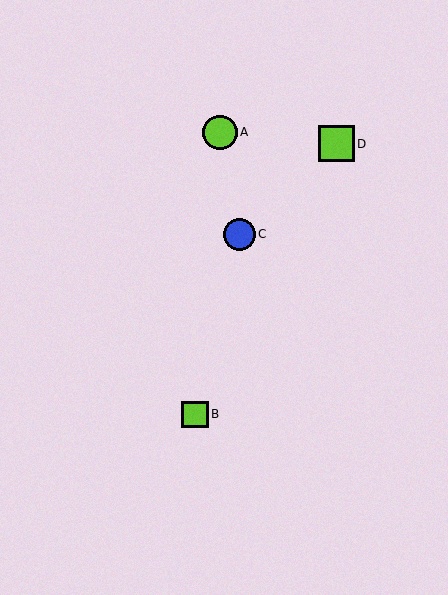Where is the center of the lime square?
The center of the lime square is at (195, 414).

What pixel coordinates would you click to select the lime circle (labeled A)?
Click at (220, 132) to select the lime circle A.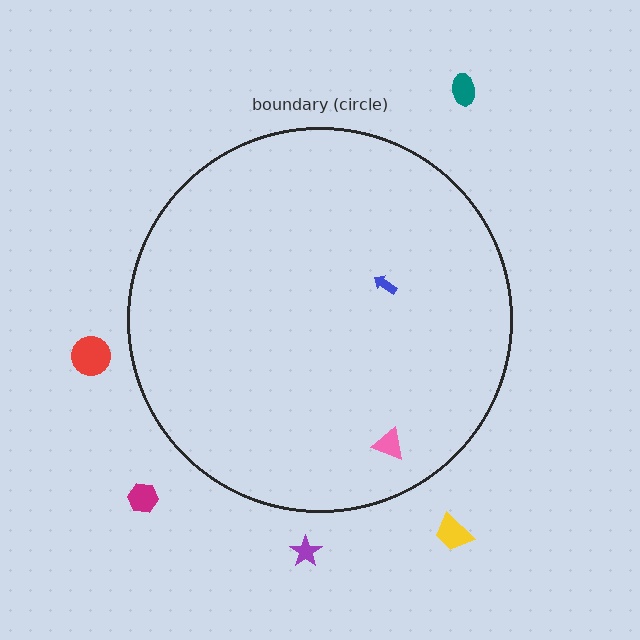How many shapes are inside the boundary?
2 inside, 5 outside.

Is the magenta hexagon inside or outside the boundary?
Outside.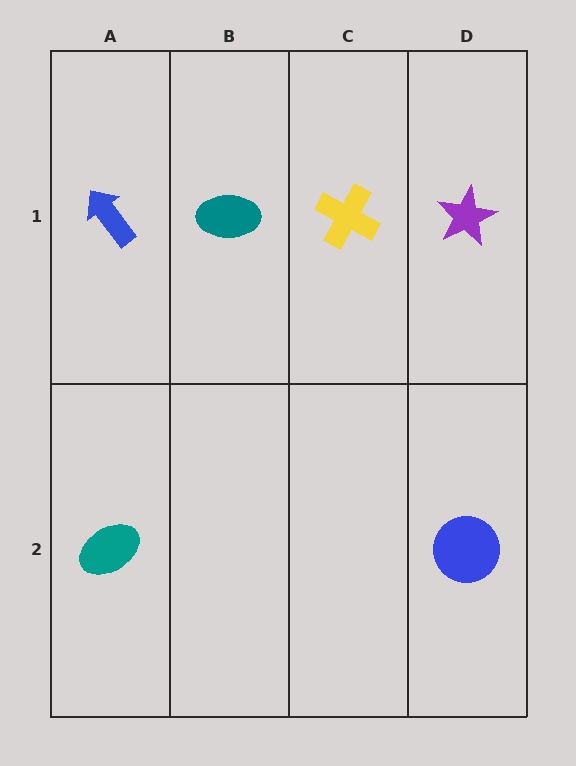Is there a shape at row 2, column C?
No, that cell is empty.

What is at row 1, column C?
A yellow cross.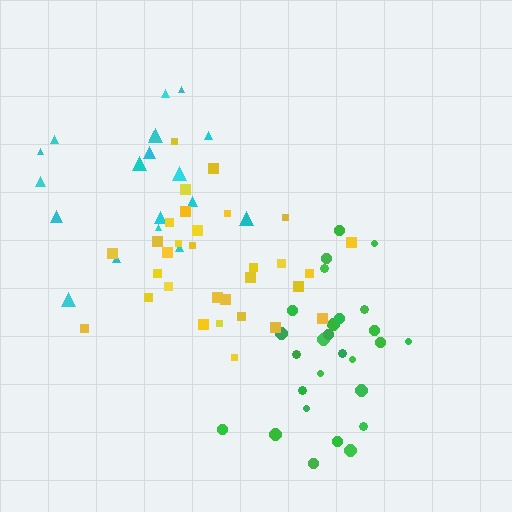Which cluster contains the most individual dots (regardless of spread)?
Yellow (31).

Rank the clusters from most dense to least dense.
yellow, green, cyan.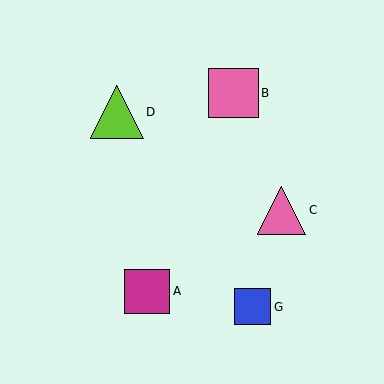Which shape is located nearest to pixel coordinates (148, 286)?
The magenta square (labeled A) at (147, 291) is nearest to that location.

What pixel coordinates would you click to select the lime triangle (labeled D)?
Click at (117, 112) to select the lime triangle D.